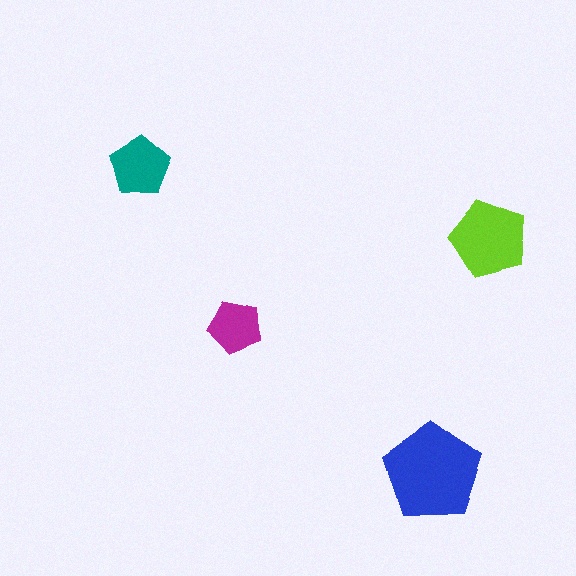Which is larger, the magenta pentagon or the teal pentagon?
The teal one.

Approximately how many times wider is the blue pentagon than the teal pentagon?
About 1.5 times wider.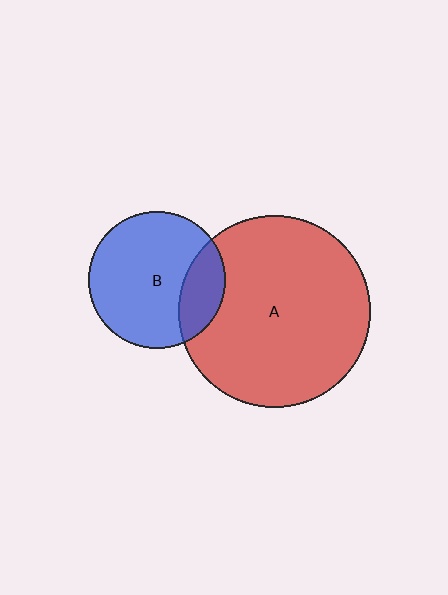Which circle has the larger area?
Circle A (red).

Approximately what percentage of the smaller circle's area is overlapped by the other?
Approximately 20%.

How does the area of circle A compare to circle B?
Approximately 1.9 times.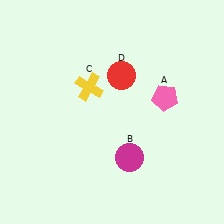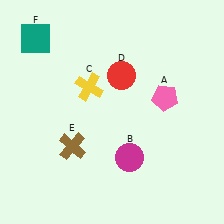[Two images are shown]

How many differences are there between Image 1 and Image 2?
There are 2 differences between the two images.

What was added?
A brown cross (E), a teal square (F) were added in Image 2.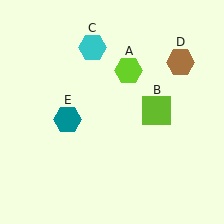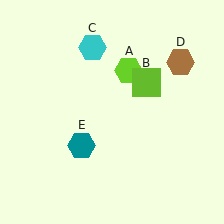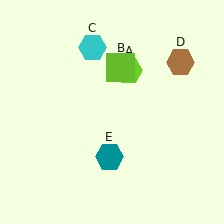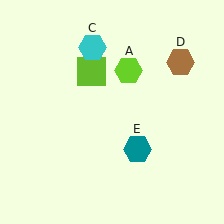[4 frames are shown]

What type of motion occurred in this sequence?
The lime square (object B), teal hexagon (object E) rotated counterclockwise around the center of the scene.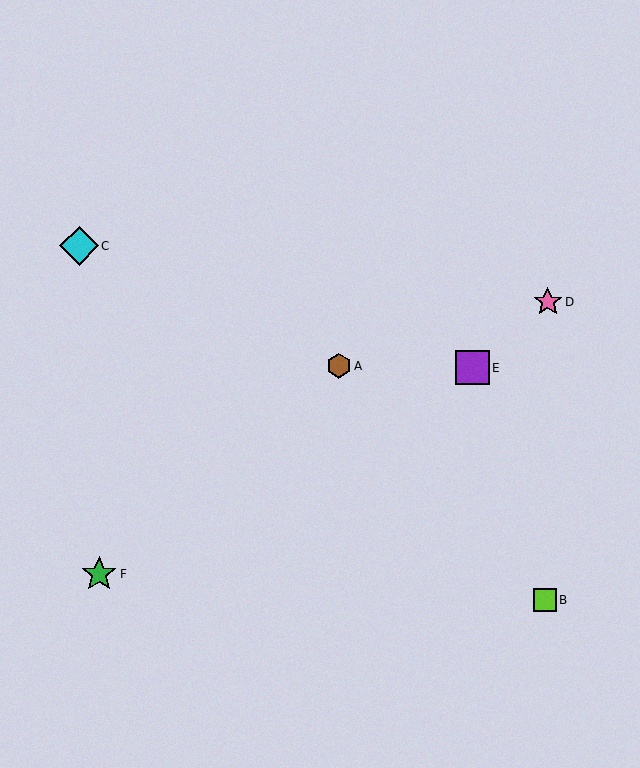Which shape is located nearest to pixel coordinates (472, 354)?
The purple square (labeled E) at (472, 368) is nearest to that location.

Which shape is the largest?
The cyan diamond (labeled C) is the largest.